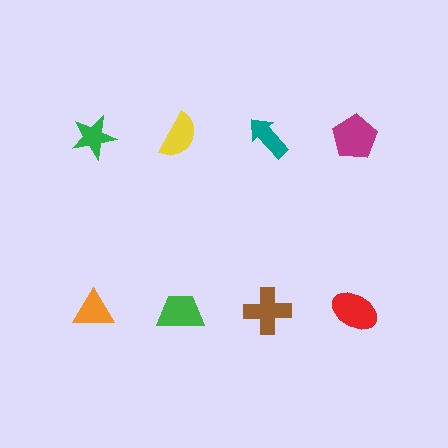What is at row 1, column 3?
A teal arrow.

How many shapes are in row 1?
4 shapes.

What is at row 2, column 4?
A red ellipse.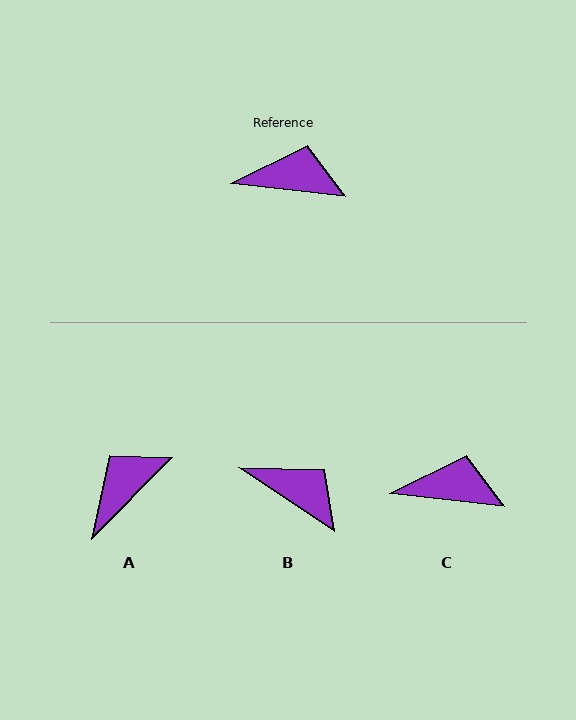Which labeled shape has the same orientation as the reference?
C.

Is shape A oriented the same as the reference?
No, it is off by about 52 degrees.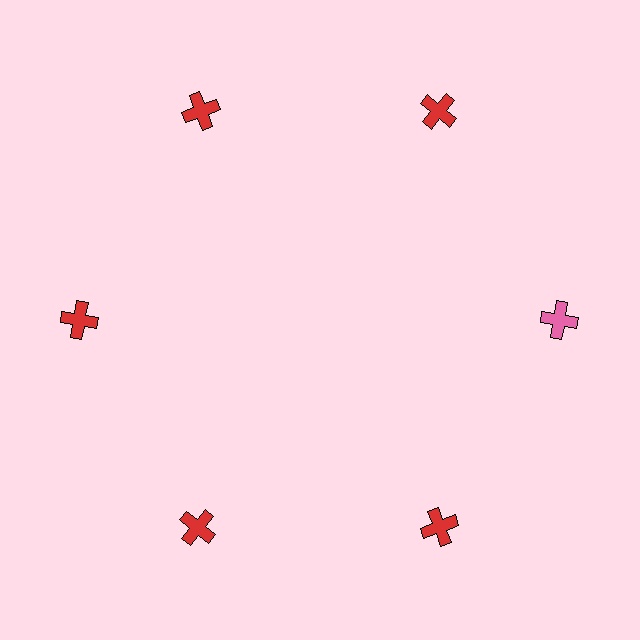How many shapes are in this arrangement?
There are 6 shapes arranged in a ring pattern.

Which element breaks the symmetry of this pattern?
The pink cross at roughly the 3 o'clock position breaks the symmetry. All other shapes are red crosses.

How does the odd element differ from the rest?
It has a different color: pink instead of red.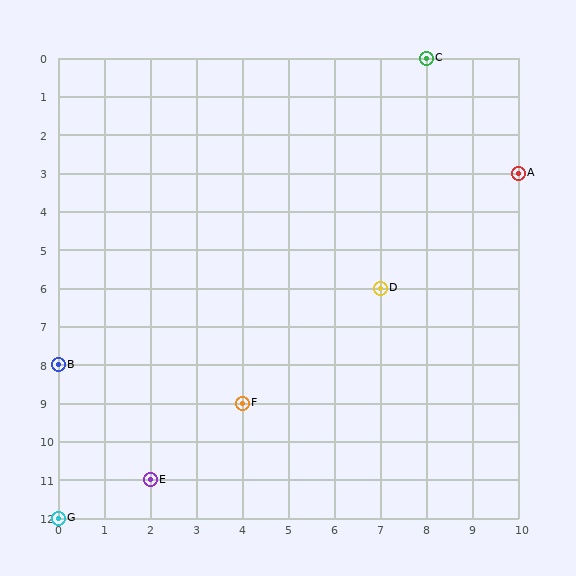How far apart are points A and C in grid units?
Points A and C are 2 columns and 3 rows apart (about 3.6 grid units diagonally).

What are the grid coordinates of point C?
Point C is at grid coordinates (8, 0).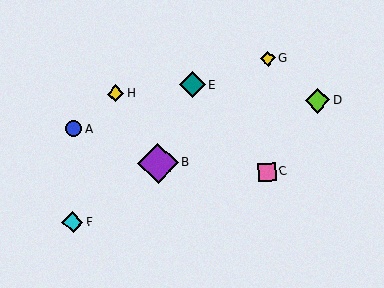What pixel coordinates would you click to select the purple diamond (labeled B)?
Click at (158, 163) to select the purple diamond B.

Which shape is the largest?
The purple diamond (labeled B) is the largest.